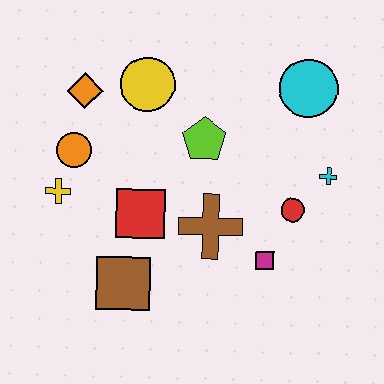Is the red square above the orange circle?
No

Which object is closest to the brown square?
The red square is closest to the brown square.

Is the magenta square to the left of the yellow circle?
No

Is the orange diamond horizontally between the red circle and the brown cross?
No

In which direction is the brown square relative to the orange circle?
The brown square is below the orange circle.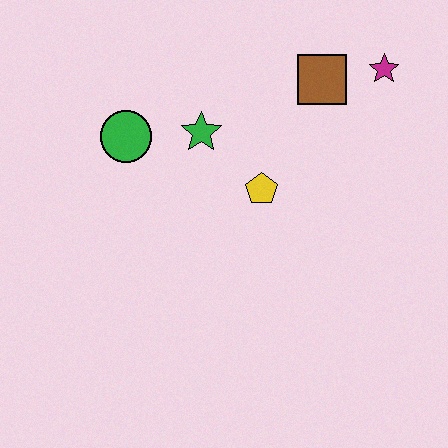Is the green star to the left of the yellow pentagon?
Yes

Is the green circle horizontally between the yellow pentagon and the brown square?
No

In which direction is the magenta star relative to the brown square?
The magenta star is to the right of the brown square.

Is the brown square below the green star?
No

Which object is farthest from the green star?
The magenta star is farthest from the green star.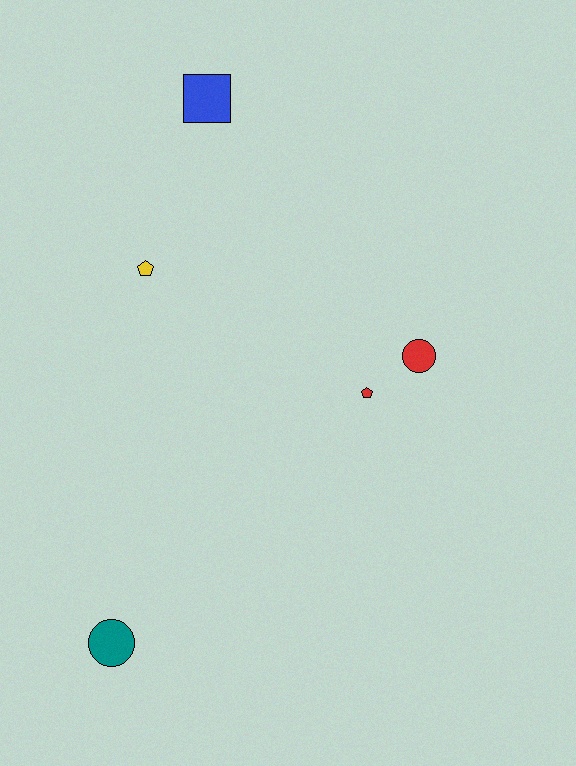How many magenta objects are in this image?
There are no magenta objects.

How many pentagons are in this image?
There are 2 pentagons.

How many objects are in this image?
There are 5 objects.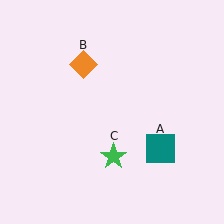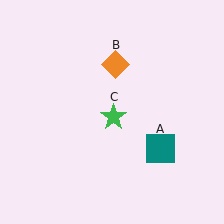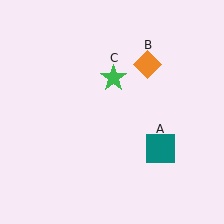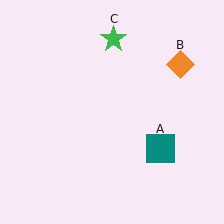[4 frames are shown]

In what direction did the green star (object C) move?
The green star (object C) moved up.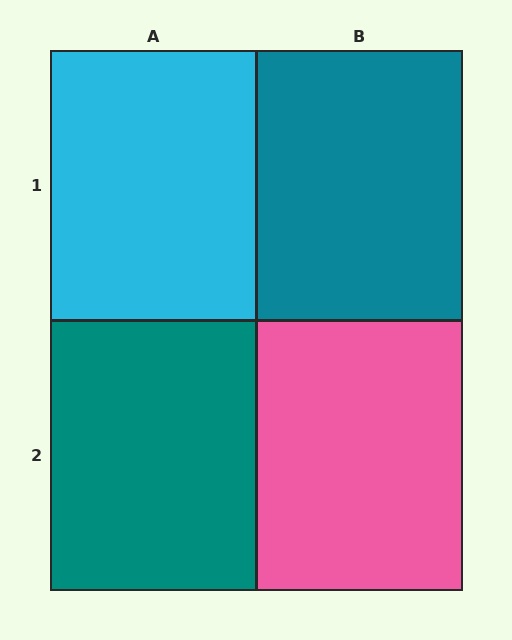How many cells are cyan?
1 cell is cyan.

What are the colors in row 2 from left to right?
Teal, pink.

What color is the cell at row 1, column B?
Teal.